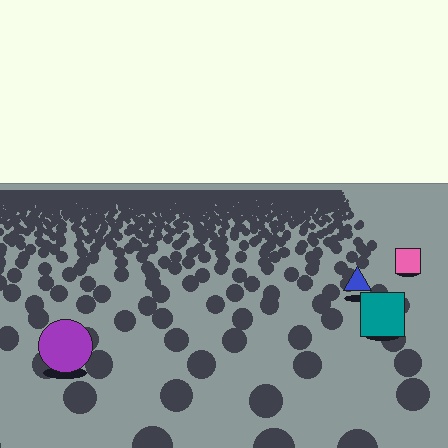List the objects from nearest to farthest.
From nearest to farthest: the purple circle, the teal square, the blue triangle, the pink square.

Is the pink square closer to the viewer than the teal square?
No. The teal square is closer — you can tell from the texture gradient: the ground texture is coarser near it.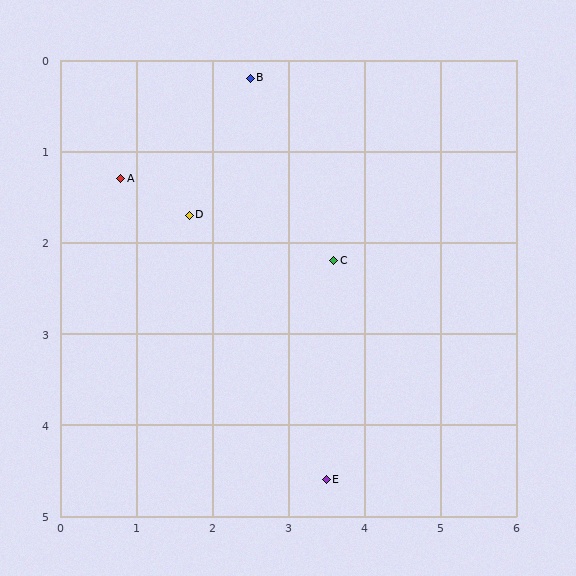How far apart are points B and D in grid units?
Points B and D are about 1.7 grid units apart.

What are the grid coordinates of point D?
Point D is at approximately (1.7, 1.7).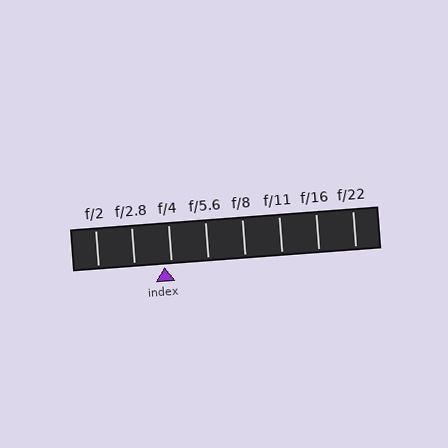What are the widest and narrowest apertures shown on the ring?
The widest aperture shown is f/2 and the narrowest is f/22.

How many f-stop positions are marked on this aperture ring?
There are 8 f-stop positions marked.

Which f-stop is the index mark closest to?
The index mark is closest to f/4.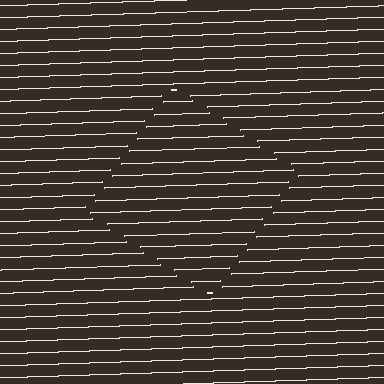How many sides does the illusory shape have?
4 sides — the line-ends trace a square.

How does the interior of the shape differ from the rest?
The interior of the shape contains the same grating, shifted by half a period — the contour is defined by the phase discontinuity where line-ends from the inner and outer gratings abut.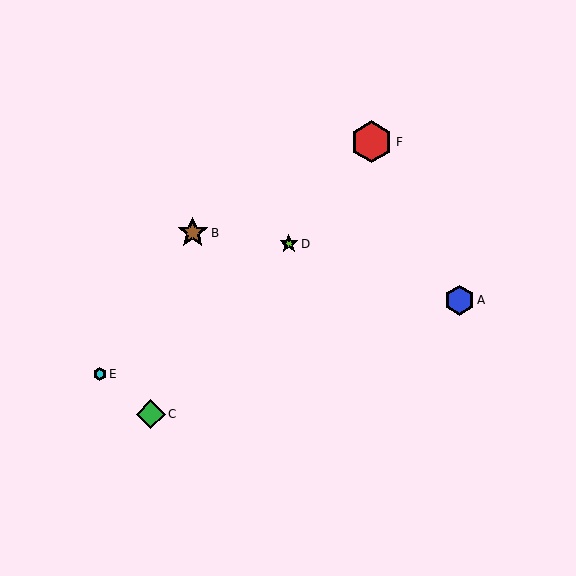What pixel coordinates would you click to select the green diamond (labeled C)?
Click at (151, 414) to select the green diamond C.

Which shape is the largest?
The red hexagon (labeled F) is the largest.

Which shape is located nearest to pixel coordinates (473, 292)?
The blue hexagon (labeled A) at (459, 300) is nearest to that location.